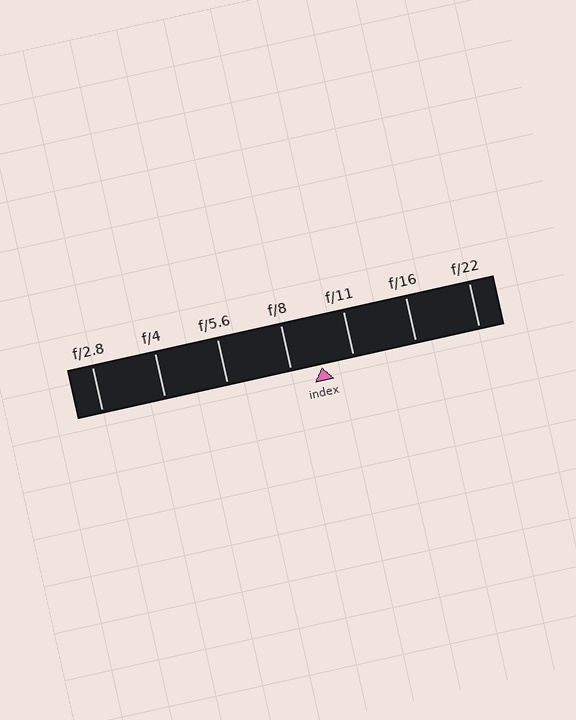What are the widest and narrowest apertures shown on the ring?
The widest aperture shown is f/2.8 and the narrowest is f/22.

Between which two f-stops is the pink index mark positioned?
The index mark is between f/8 and f/11.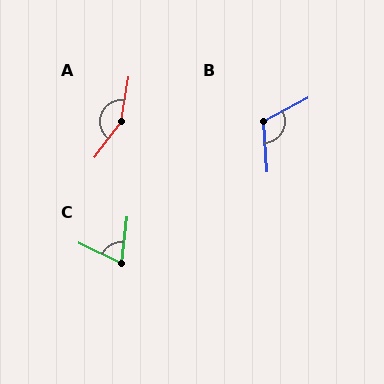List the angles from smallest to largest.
C (71°), B (114°), A (153°).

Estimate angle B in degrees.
Approximately 114 degrees.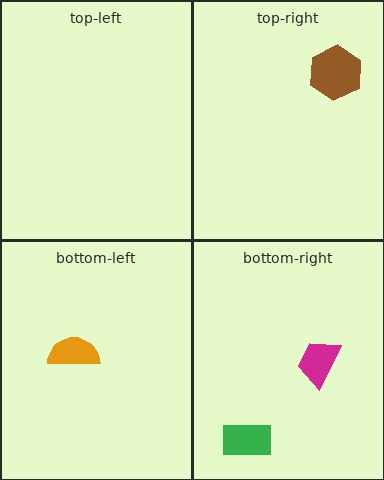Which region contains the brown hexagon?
The top-right region.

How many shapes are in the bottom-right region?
2.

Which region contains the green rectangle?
The bottom-right region.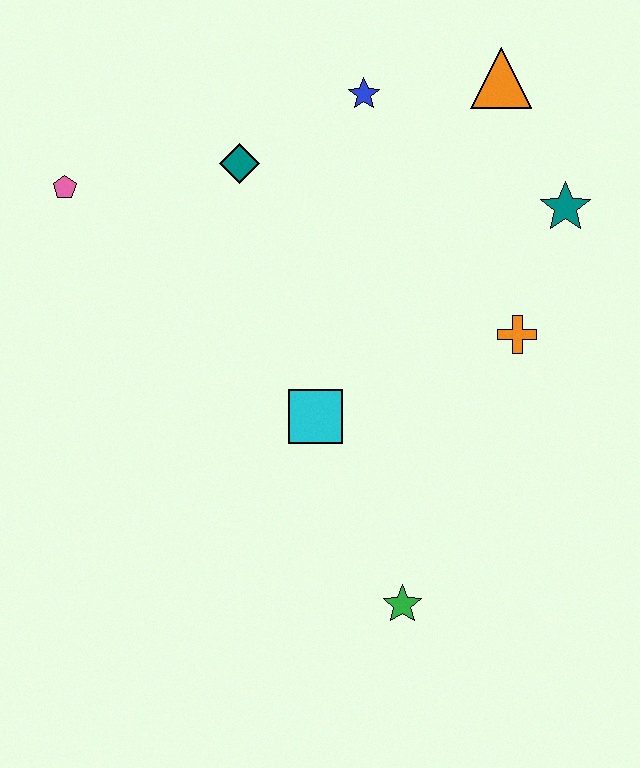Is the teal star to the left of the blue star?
No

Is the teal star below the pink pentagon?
Yes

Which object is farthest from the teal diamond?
The green star is farthest from the teal diamond.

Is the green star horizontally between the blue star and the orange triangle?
Yes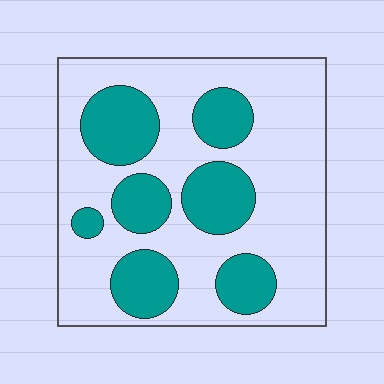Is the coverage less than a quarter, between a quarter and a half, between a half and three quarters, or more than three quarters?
Between a quarter and a half.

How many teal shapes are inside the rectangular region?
7.